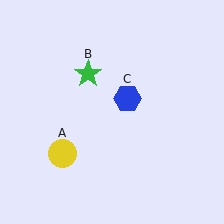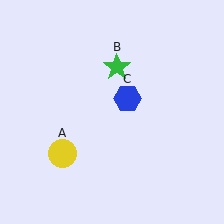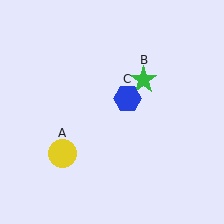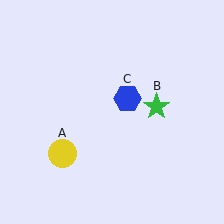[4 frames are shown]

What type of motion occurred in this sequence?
The green star (object B) rotated clockwise around the center of the scene.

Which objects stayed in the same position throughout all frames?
Yellow circle (object A) and blue hexagon (object C) remained stationary.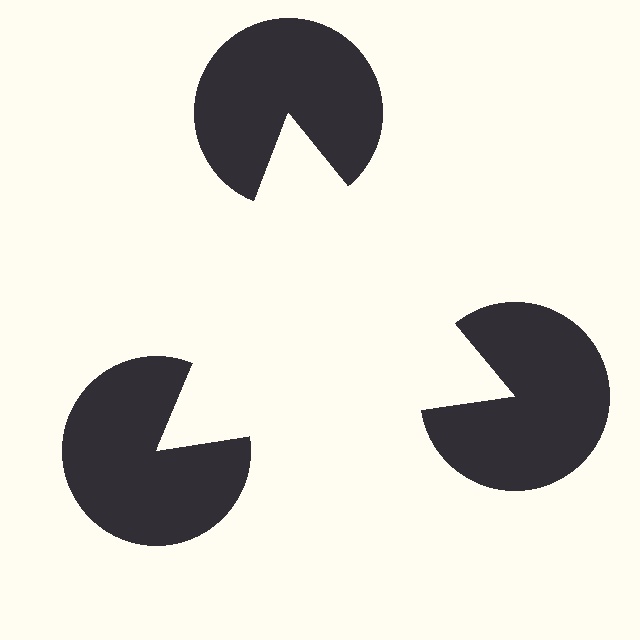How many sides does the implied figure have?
3 sides.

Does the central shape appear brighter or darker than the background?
It typically appears slightly brighter than the background, even though no actual brightness change is drawn.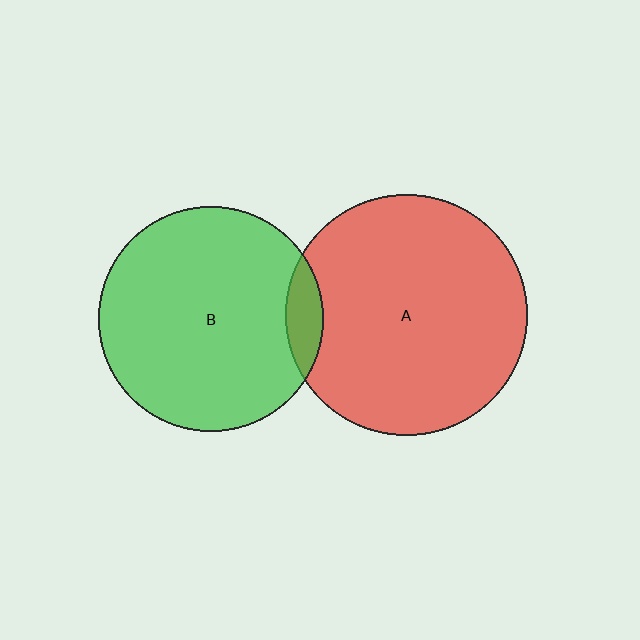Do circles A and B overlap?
Yes.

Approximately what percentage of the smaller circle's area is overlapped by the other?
Approximately 10%.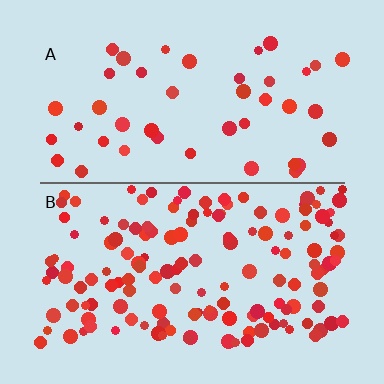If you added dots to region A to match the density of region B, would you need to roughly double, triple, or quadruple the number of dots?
Approximately triple.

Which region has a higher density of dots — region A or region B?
B (the bottom).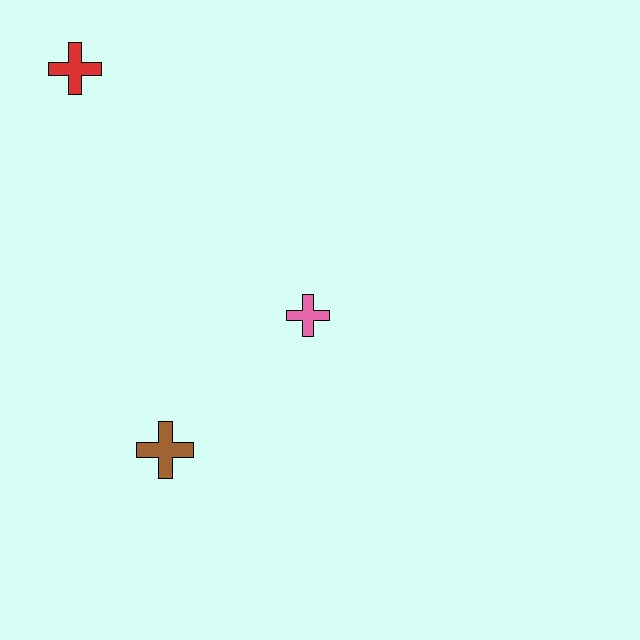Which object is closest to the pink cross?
The brown cross is closest to the pink cross.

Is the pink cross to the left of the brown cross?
No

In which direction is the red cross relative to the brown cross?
The red cross is above the brown cross.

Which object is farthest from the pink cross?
The red cross is farthest from the pink cross.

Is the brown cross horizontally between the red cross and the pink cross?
Yes